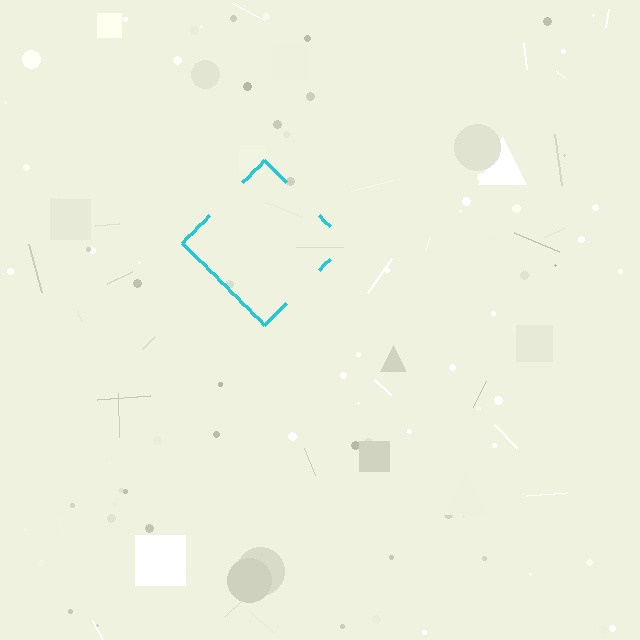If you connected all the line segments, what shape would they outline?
They would outline a diamond.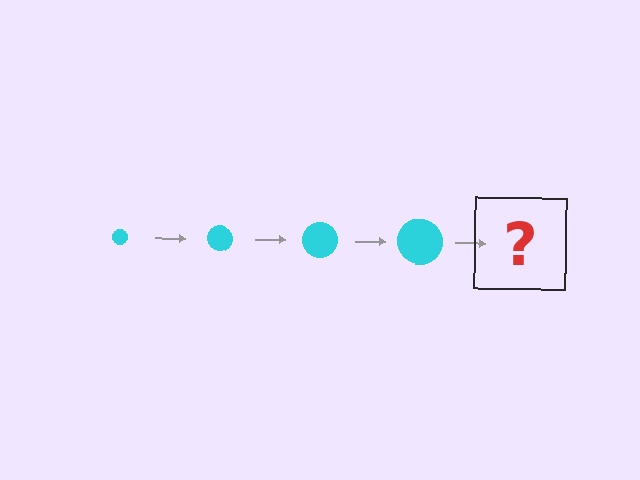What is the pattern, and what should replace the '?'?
The pattern is that the circle gets progressively larger each step. The '?' should be a cyan circle, larger than the previous one.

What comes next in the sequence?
The next element should be a cyan circle, larger than the previous one.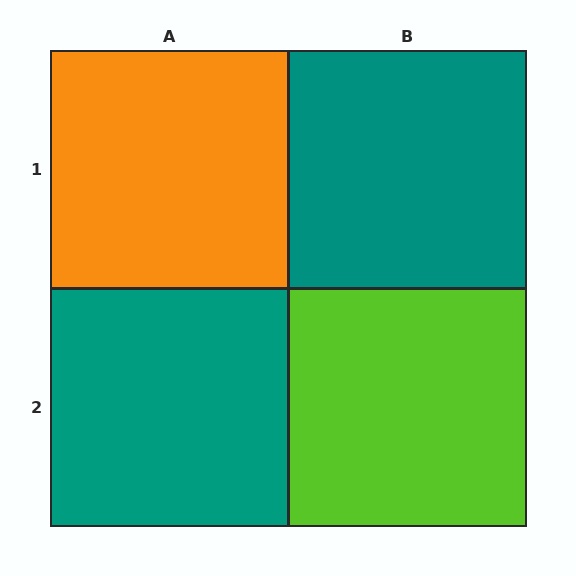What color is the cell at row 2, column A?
Teal.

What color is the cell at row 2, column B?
Lime.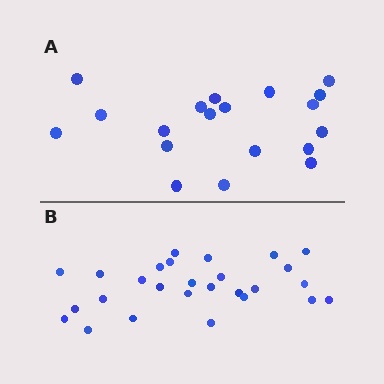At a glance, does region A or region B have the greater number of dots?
Region B (the bottom region) has more dots.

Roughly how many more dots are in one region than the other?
Region B has roughly 8 or so more dots than region A.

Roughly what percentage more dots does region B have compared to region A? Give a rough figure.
About 40% more.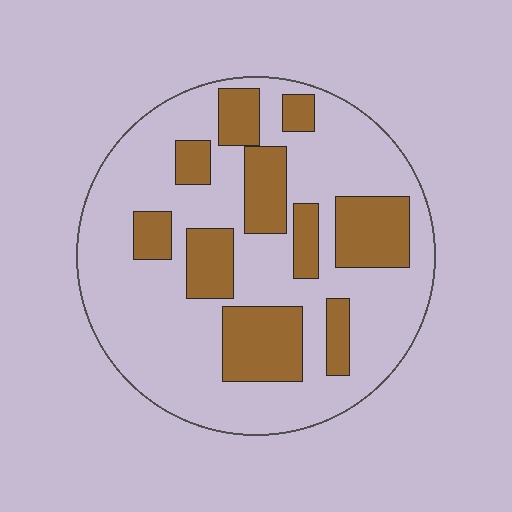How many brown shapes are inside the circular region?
10.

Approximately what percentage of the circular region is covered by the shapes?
Approximately 30%.